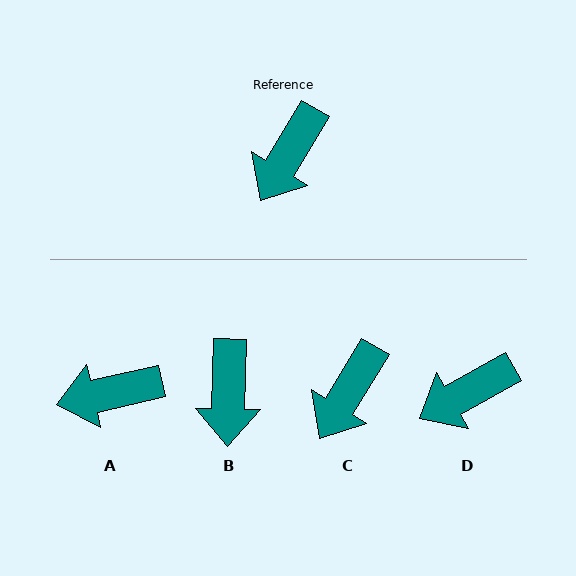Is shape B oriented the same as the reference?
No, it is off by about 30 degrees.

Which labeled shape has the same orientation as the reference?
C.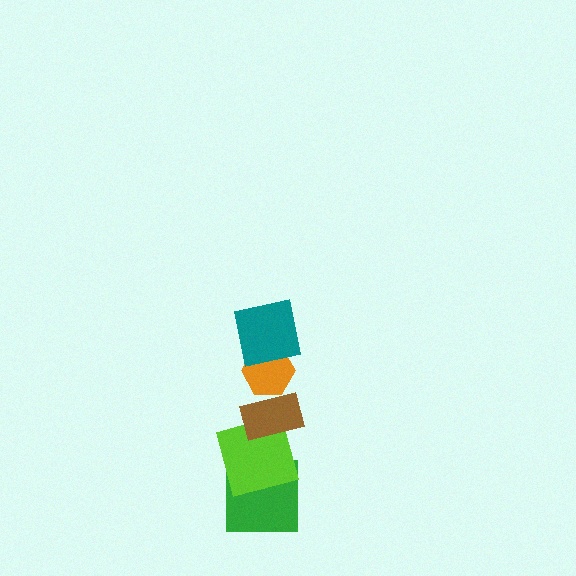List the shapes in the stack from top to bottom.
From top to bottom: the teal square, the orange hexagon, the brown rectangle, the lime square, the green square.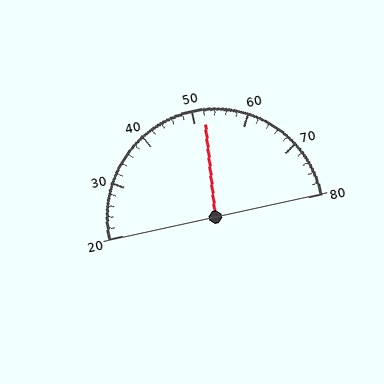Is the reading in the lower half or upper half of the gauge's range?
The reading is in the upper half of the range (20 to 80).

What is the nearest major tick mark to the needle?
The nearest major tick mark is 50.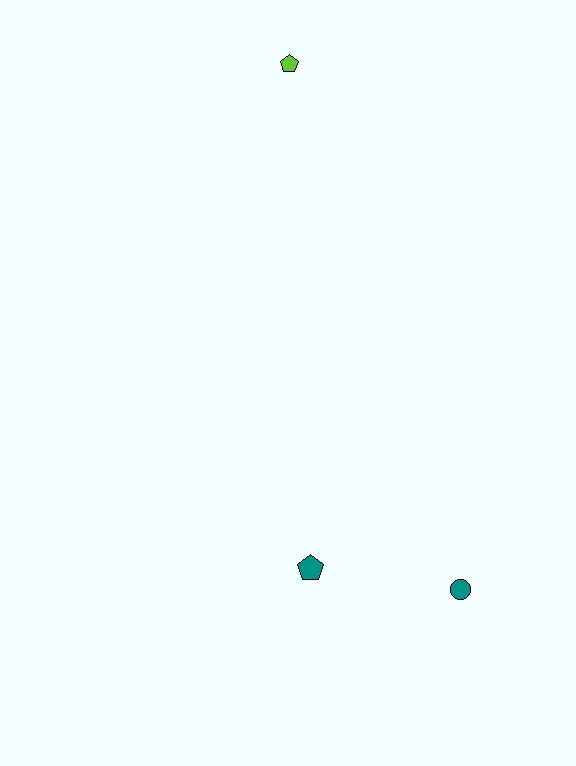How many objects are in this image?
There are 3 objects.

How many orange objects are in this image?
There are no orange objects.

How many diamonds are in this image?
There are no diamonds.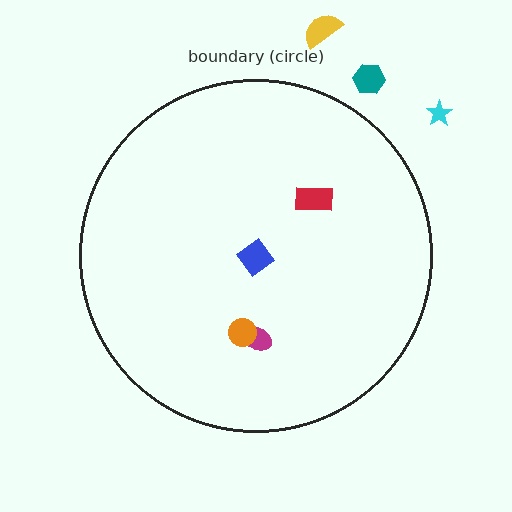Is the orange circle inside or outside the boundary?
Inside.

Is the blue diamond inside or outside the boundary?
Inside.